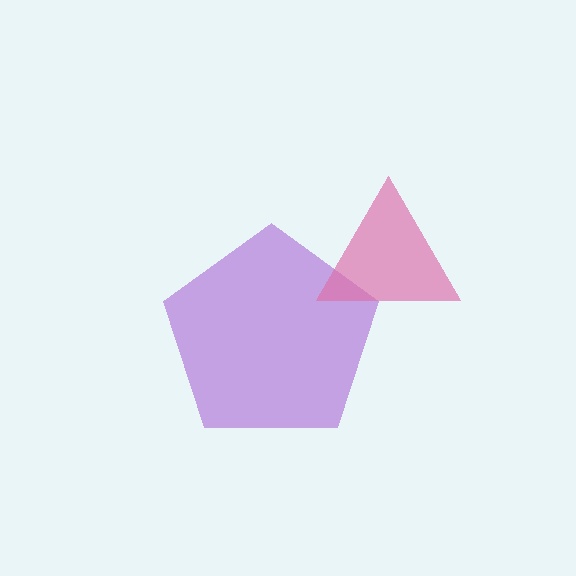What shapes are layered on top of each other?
The layered shapes are: a purple pentagon, a pink triangle.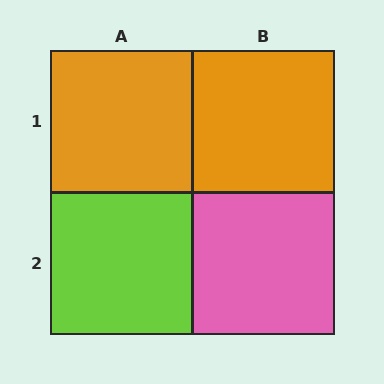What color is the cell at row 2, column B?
Pink.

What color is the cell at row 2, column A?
Lime.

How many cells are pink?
1 cell is pink.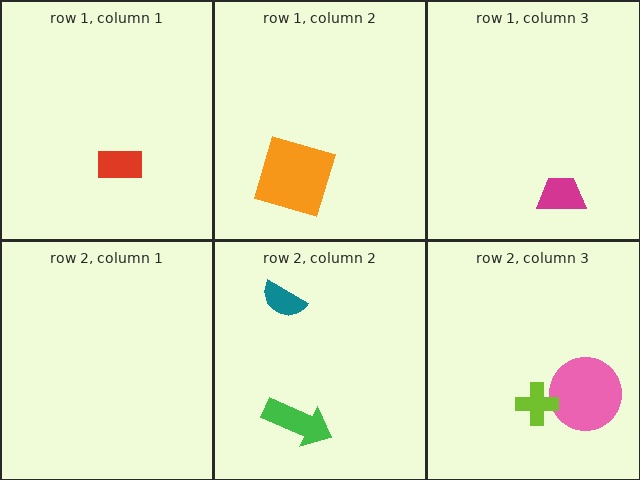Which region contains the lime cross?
The row 2, column 3 region.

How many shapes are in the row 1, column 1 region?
1.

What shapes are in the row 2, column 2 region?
The green arrow, the teal semicircle.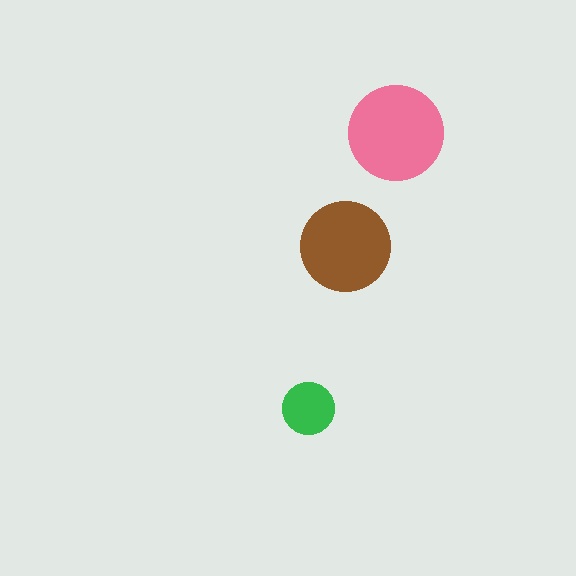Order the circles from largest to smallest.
the pink one, the brown one, the green one.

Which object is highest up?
The pink circle is topmost.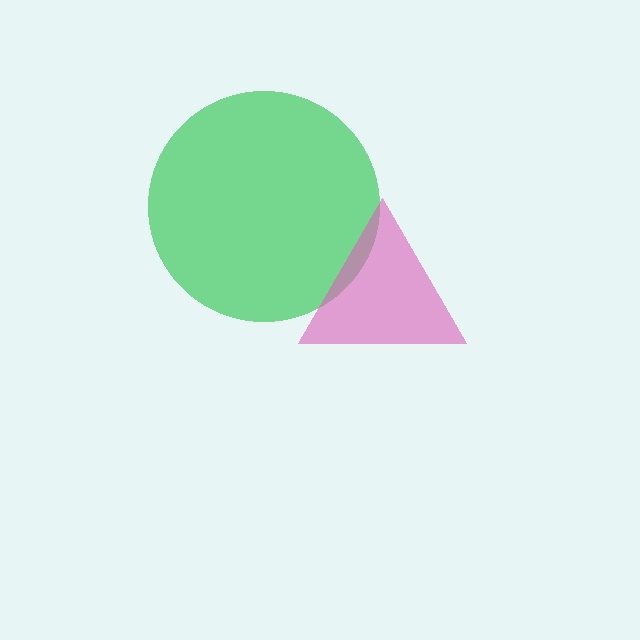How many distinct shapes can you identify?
There are 2 distinct shapes: a green circle, a pink triangle.